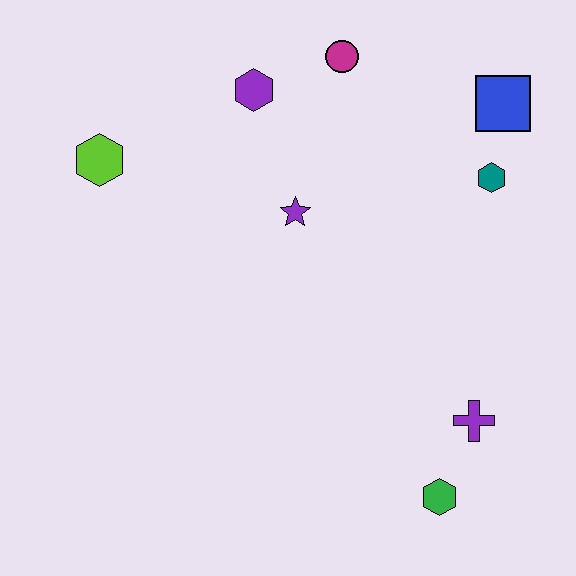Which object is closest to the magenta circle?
The purple hexagon is closest to the magenta circle.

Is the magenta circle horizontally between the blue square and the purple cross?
No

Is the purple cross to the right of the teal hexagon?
No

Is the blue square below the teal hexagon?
No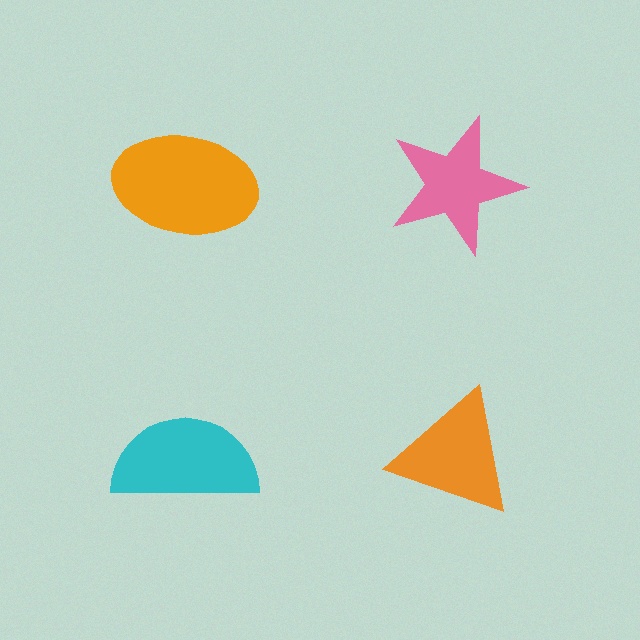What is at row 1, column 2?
A pink star.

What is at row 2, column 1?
A cyan semicircle.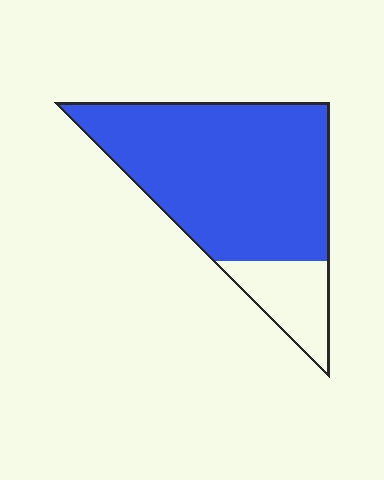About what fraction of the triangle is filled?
About five sixths (5/6).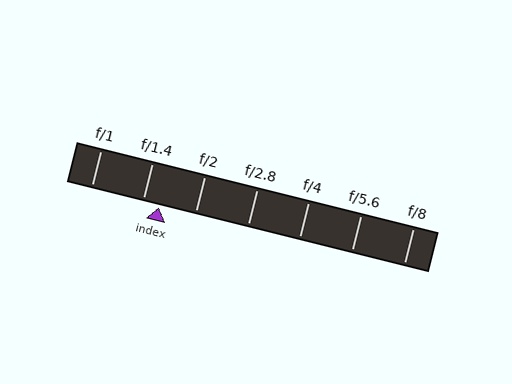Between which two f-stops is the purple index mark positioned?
The index mark is between f/1.4 and f/2.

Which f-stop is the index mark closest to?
The index mark is closest to f/1.4.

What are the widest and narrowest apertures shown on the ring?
The widest aperture shown is f/1 and the narrowest is f/8.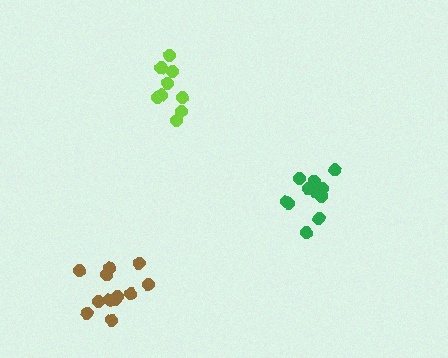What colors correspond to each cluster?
The clusters are colored: brown, lime, green.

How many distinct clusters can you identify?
There are 3 distinct clusters.